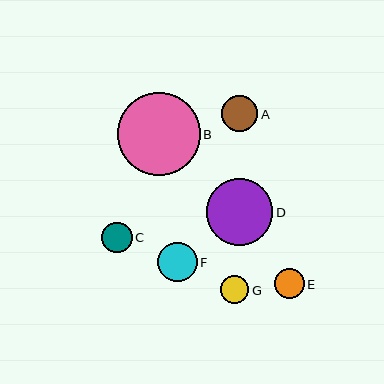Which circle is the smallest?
Circle G is the smallest with a size of approximately 28 pixels.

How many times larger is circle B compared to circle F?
Circle B is approximately 2.1 times the size of circle F.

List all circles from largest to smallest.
From largest to smallest: B, D, F, A, C, E, G.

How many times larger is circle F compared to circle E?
Circle F is approximately 1.3 times the size of circle E.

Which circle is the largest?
Circle B is the largest with a size of approximately 83 pixels.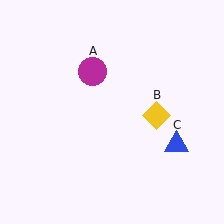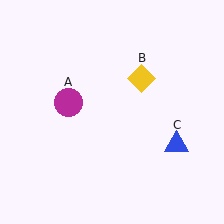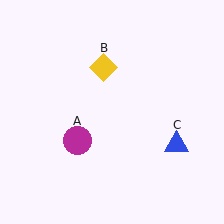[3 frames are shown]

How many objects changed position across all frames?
2 objects changed position: magenta circle (object A), yellow diamond (object B).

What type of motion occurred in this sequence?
The magenta circle (object A), yellow diamond (object B) rotated counterclockwise around the center of the scene.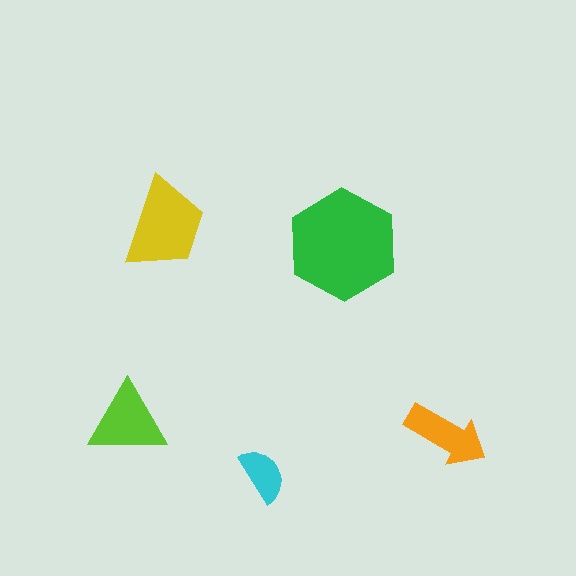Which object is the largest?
The green hexagon.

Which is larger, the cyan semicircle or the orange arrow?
The orange arrow.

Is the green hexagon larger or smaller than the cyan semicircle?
Larger.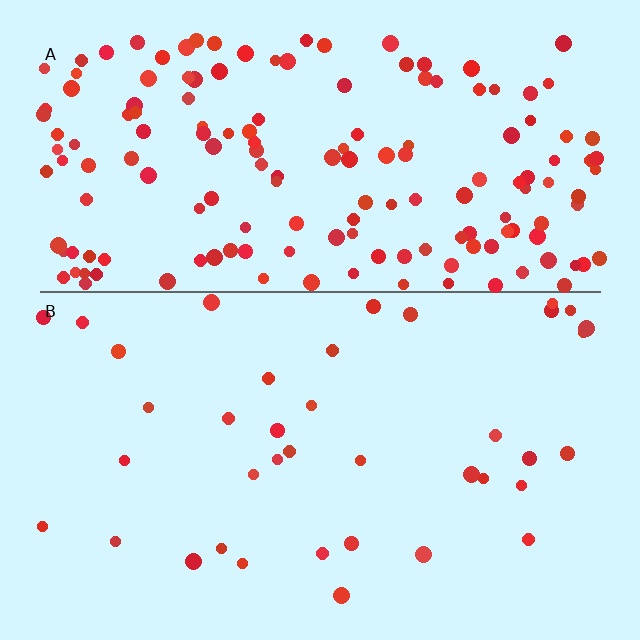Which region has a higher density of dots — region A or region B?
A (the top).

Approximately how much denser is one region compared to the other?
Approximately 4.3× — region A over region B.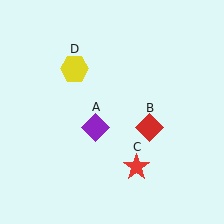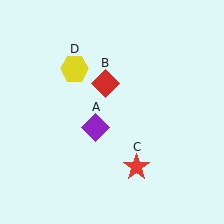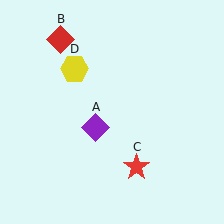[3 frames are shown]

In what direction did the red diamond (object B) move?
The red diamond (object B) moved up and to the left.